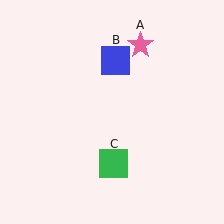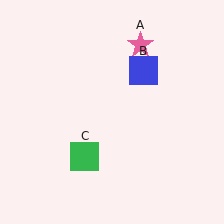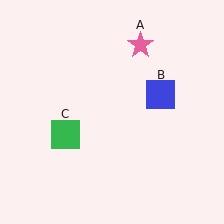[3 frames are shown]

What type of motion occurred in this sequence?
The blue square (object B), green square (object C) rotated clockwise around the center of the scene.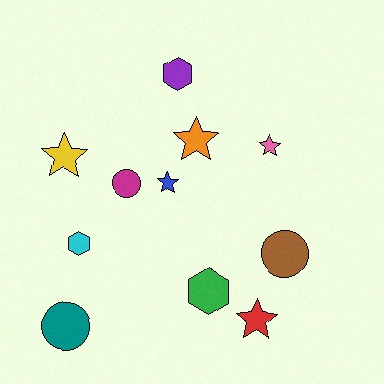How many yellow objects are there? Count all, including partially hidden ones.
There is 1 yellow object.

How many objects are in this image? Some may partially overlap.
There are 11 objects.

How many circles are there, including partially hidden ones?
There are 3 circles.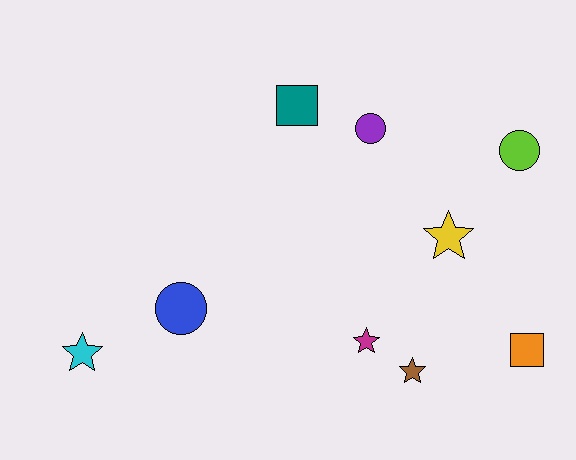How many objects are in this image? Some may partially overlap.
There are 9 objects.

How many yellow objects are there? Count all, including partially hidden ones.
There is 1 yellow object.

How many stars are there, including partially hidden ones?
There are 4 stars.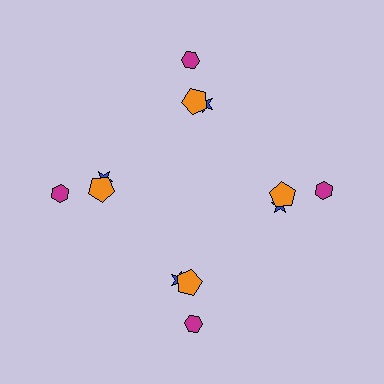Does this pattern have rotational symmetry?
Yes, this pattern has 4-fold rotational symmetry. It looks the same after rotating 90 degrees around the center.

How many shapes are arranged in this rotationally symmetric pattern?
There are 12 shapes, arranged in 4 groups of 3.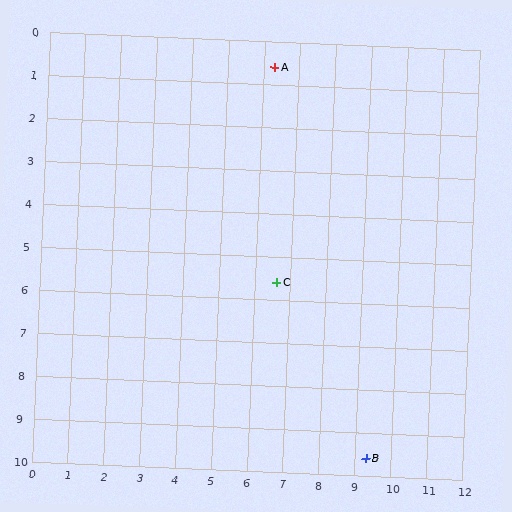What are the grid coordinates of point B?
Point B is at approximately (9.3, 9.6).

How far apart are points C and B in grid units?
Points C and B are about 4.8 grid units apart.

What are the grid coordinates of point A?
Point A is at approximately (6.3, 0.6).